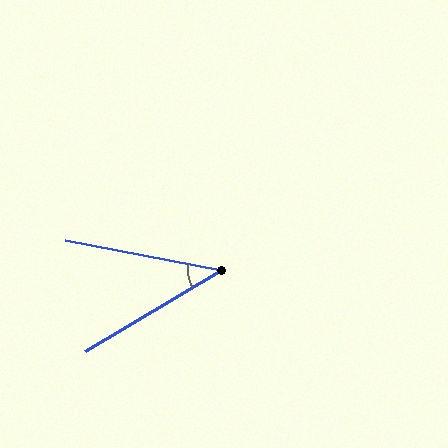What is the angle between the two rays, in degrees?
Approximately 42 degrees.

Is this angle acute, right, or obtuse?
It is acute.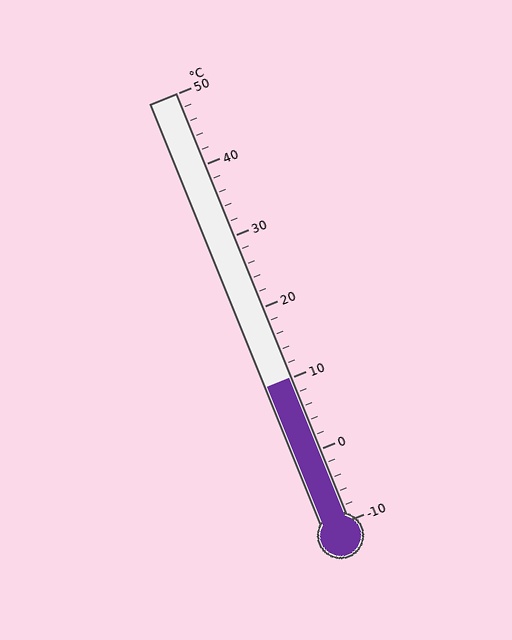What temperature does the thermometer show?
The thermometer shows approximately 10°C.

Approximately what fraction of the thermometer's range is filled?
The thermometer is filled to approximately 35% of its range.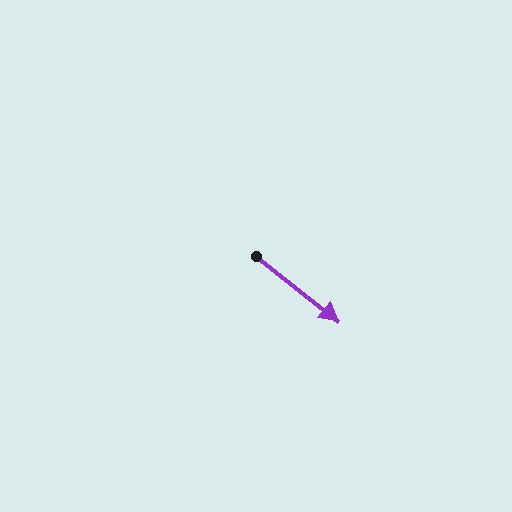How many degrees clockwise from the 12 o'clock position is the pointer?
Approximately 128 degrees.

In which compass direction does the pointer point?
Southeast.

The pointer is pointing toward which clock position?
Roughly 4 o'clock.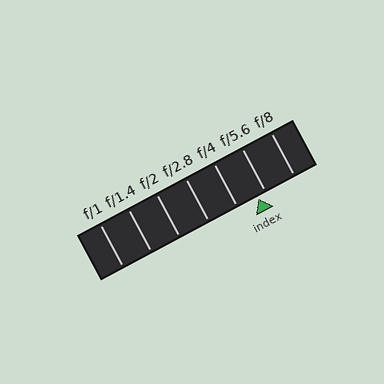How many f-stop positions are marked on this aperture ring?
There are 7 f-stop positions marked.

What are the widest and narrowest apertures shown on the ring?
The widest aperture shown is f/1 and the narrowest is f/8.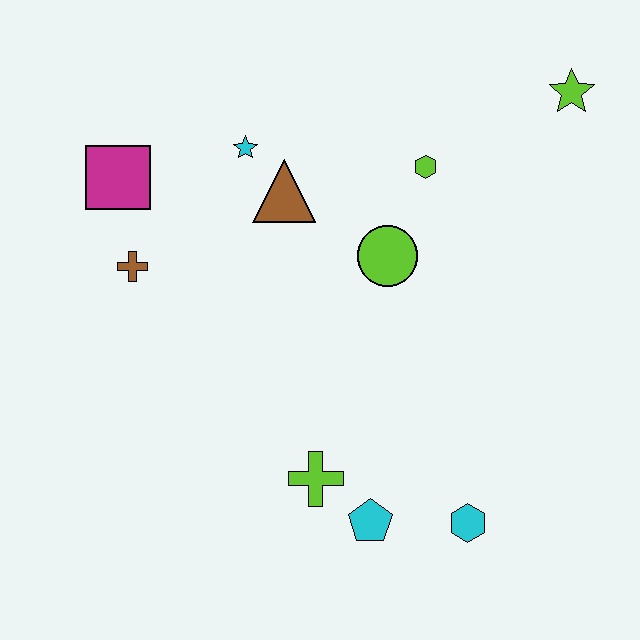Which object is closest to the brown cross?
The magenta square is closest to the brown cross.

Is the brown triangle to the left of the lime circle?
Yes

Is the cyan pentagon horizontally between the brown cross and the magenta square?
No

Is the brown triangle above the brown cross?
Yes